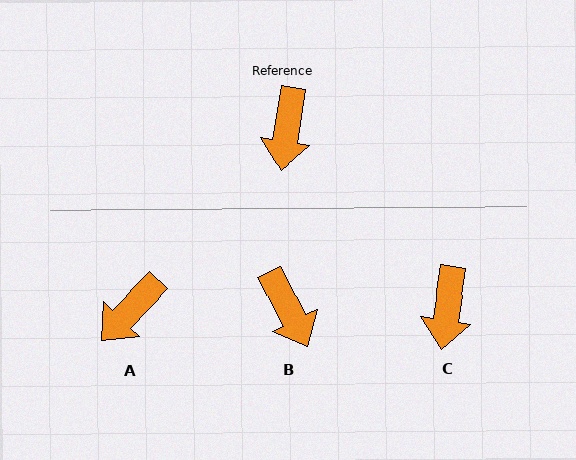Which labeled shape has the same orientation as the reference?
C.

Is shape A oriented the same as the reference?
No, it is off by about 35 degrees.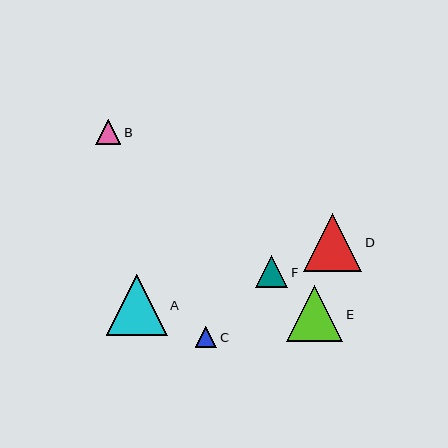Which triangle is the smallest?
Triangle C is the smallest with a size of approximately 21 pixels.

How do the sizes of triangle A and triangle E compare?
Triangle A and triangle E are approximately the same size.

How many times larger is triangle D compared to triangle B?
Triangle D is approximately 2.3 times the size of triangle B.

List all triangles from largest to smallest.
From largest to smallest: A, D, E, F, B, C.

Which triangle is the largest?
Triangle A is the largest with a size of approximately 60 pixels.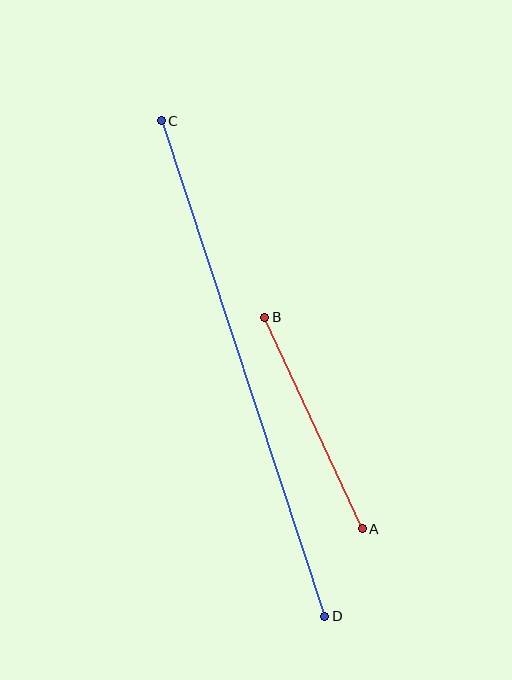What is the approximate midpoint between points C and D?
The midpoint is at approximately (243, 368) pixels.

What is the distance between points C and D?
The distance is approximately 522 pixels.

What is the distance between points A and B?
The distance is approximately 233 pixels.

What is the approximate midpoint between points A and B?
The midpoint is at approximately (313, 423) pixels.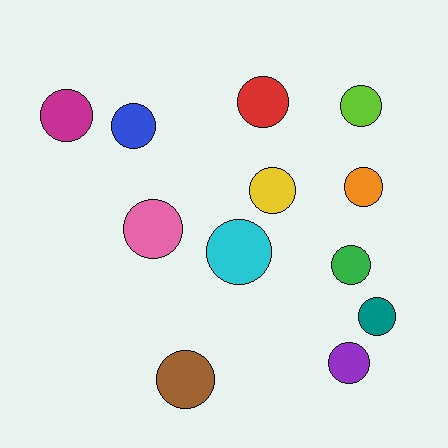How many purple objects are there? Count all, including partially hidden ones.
There is 1 purple object.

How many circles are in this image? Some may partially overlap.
There are 12 circles.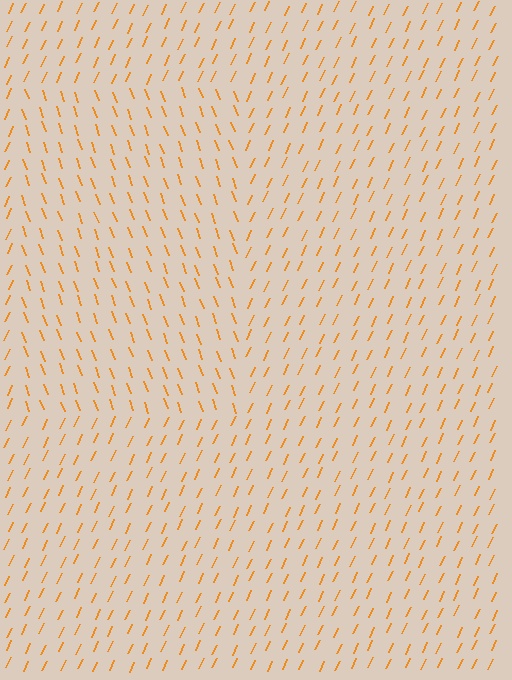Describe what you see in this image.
The image is filled with small orange line segments. A rectangle region in the image has lines oriented differently from the surrounding lines, creating a visible texture boundary.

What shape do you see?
I see a rectangle.